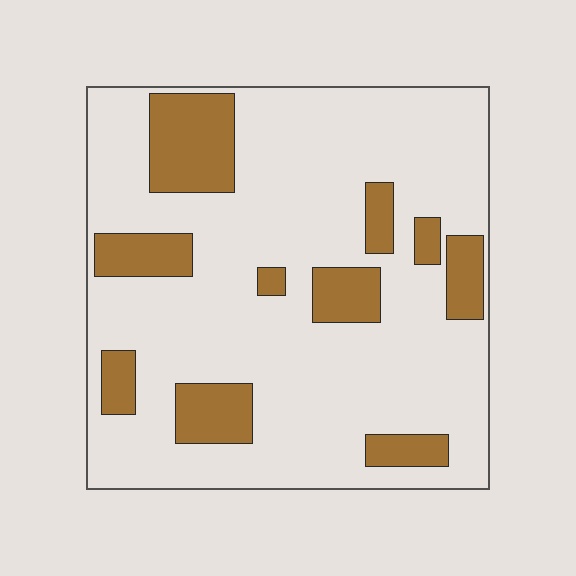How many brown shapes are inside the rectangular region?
10.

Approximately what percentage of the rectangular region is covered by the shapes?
Approximately 20%.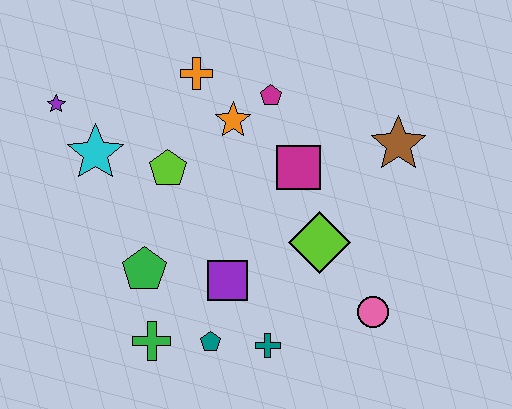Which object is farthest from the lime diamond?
The purple star is farthest from the lime diamond.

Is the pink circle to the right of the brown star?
No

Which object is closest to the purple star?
The cyan star is closest to the purple star.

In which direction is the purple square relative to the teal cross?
The purple square is above the teal cross.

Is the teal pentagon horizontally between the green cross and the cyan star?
No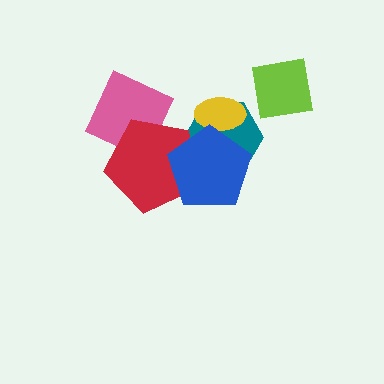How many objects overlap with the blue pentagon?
3 objects overlap with the blue pentagon.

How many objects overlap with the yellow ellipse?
2 objects overlap with the yellow ellipse.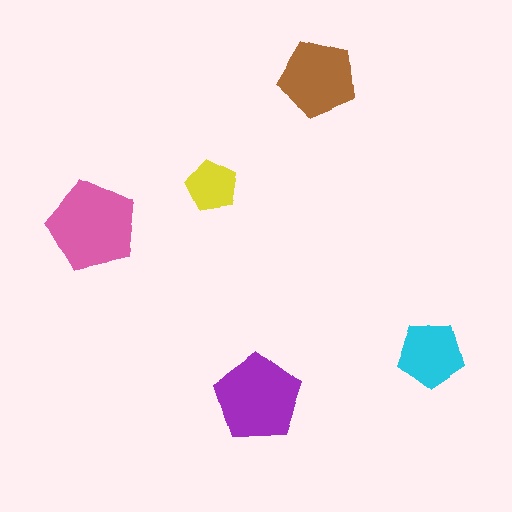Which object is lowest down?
The purple pentagon is bottommost.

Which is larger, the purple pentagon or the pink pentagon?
The pink one.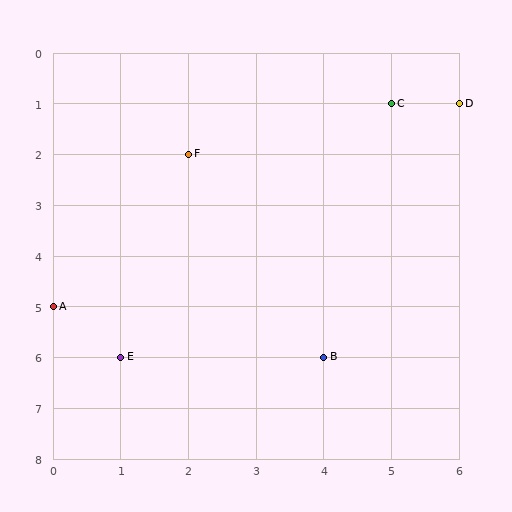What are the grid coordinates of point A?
Point A is at grid coordinates (0, 5).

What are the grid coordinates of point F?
Point F is at grid coordinates (2, 2).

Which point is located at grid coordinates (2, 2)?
Point F is at (2, 2).